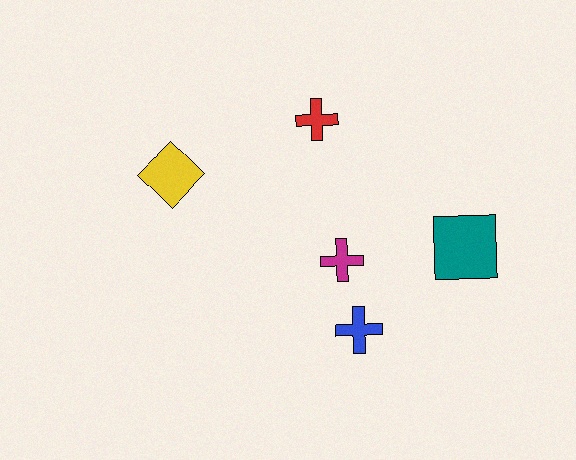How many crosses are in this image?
There are 3 crosses.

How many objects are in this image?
There are 5 objects.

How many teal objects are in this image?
There is 1 teal object.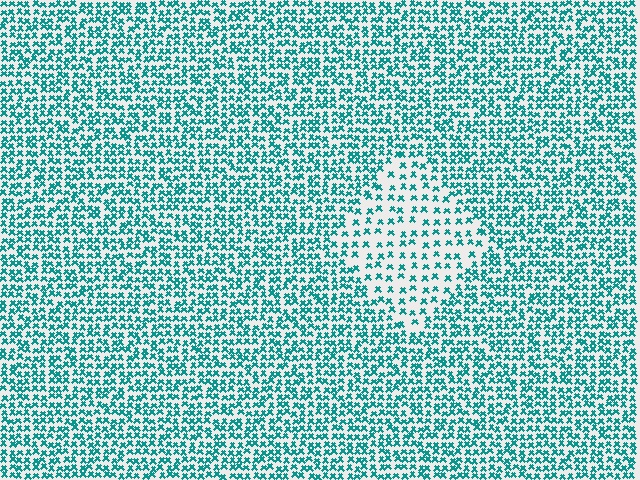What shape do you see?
I see a diamond.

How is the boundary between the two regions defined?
The boundary is defined by a change in element density (approximately 2.1x ratio). All elements are the same color, size, and shape.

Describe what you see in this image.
The image contains small teal elements arranged at two different densities. A diamond-shaped region is visible where the elements are less densely packed than the surrounding area.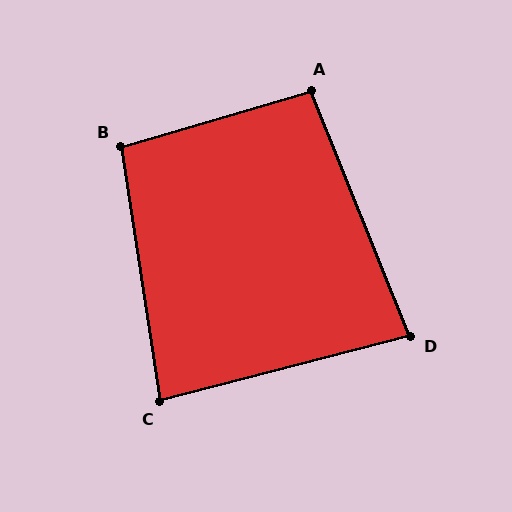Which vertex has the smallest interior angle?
D, at approximately 83 degrees.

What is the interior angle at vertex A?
Approximately 96 degrees (obtuse).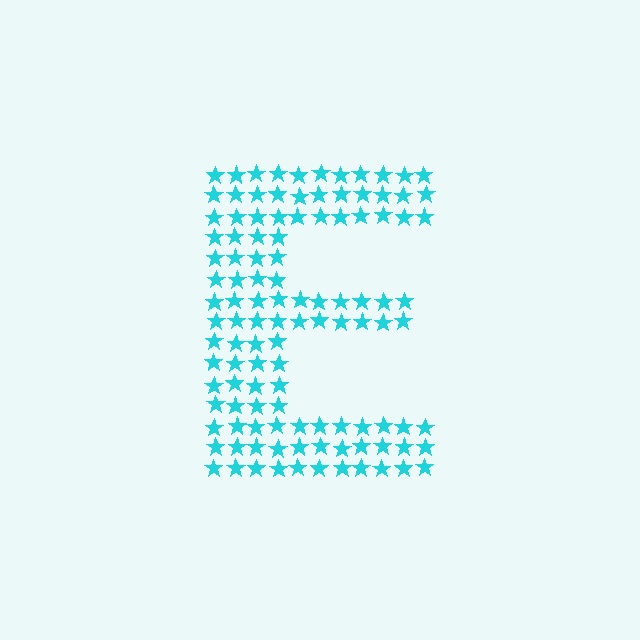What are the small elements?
The small elements are stars.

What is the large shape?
The large shape is the letter E.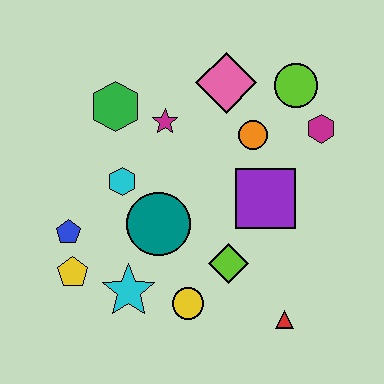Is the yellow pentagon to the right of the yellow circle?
No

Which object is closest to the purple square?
The orange circle is closest to the purple square.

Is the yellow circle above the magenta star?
No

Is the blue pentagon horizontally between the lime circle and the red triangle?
No